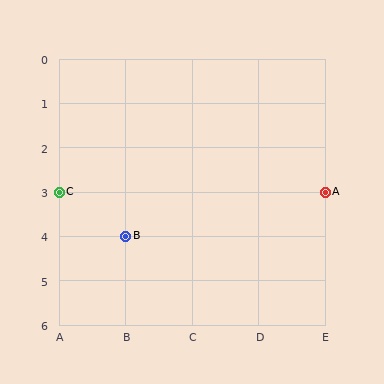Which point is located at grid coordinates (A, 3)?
Point C is at (A, 3).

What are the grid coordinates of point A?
Point A is at grid coordinates (E, 3).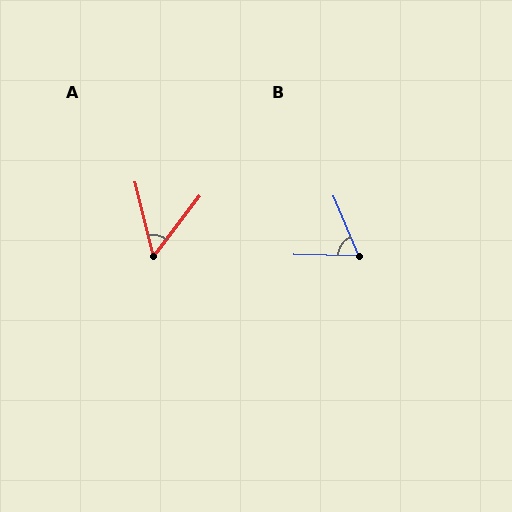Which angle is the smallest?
A, at approximately 51 degrees.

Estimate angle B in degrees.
Approximately 65 degrees.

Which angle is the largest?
B, at approximately 65 degrees.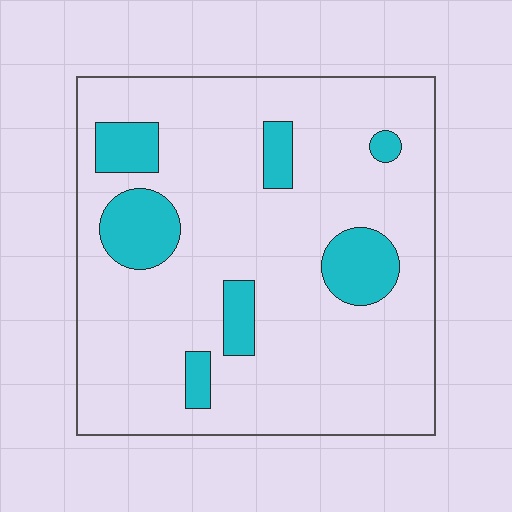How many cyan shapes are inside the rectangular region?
7.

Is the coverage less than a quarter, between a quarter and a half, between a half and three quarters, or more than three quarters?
Less than a quarter.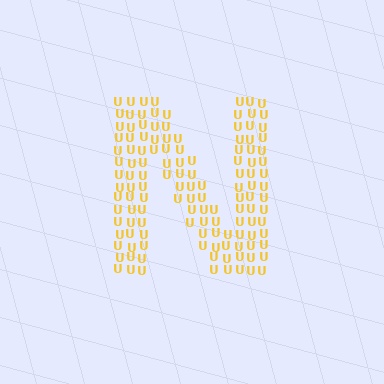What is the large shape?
The large shape is the letter N.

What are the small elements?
The small elements are letter U's.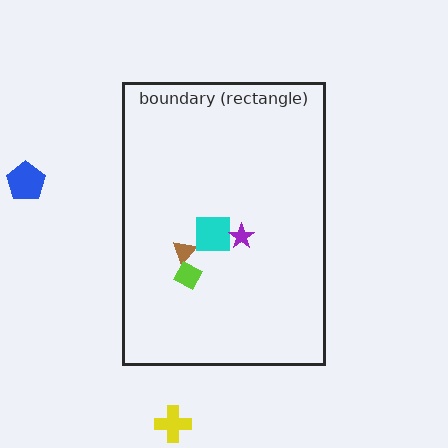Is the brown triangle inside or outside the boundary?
Inside.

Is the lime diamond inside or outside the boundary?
Inside.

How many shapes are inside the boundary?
4 inside, 2 outside.